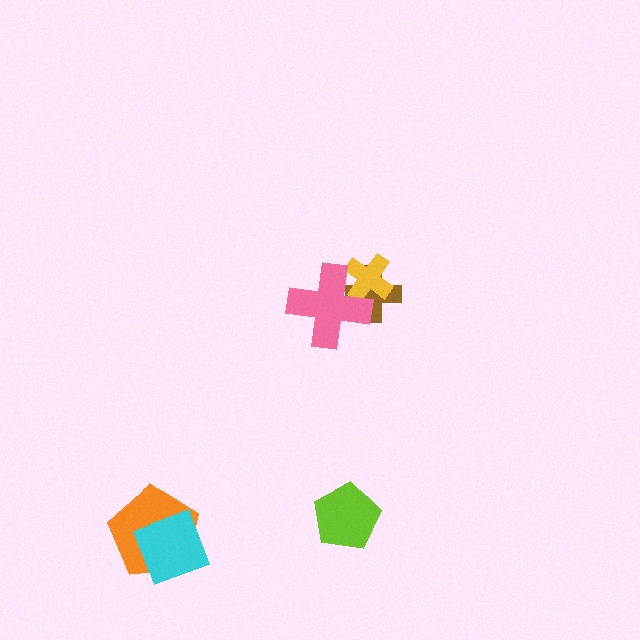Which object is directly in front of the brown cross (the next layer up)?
The yellow cross is directly in front of the brown cross.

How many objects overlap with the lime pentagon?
0 objects overlap with the lime pentagon.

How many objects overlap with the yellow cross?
2 objects overlap with the yellow cross.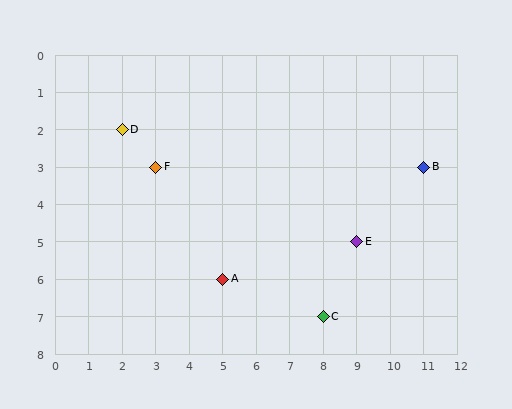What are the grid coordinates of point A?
Point A is at grid coordinates (5, 6).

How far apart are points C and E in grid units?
Points C and E are 1 column and 2 rows apart (about 2.2 grid units diagonally).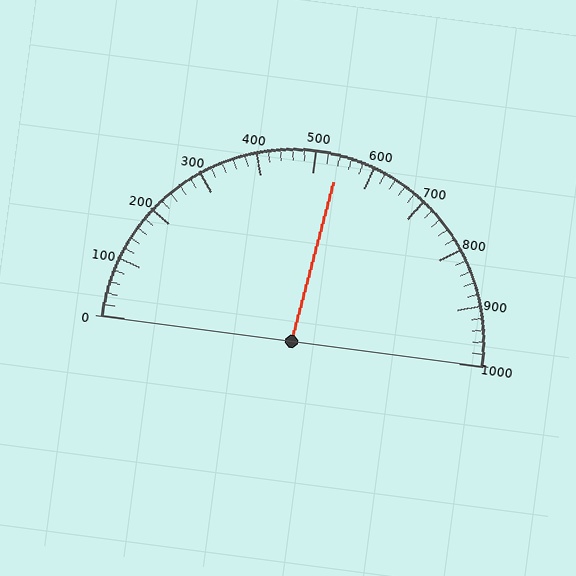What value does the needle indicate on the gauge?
The needle indicates approximately 540.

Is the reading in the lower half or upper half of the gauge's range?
The reading is in the upper half of the range (0 to 1000).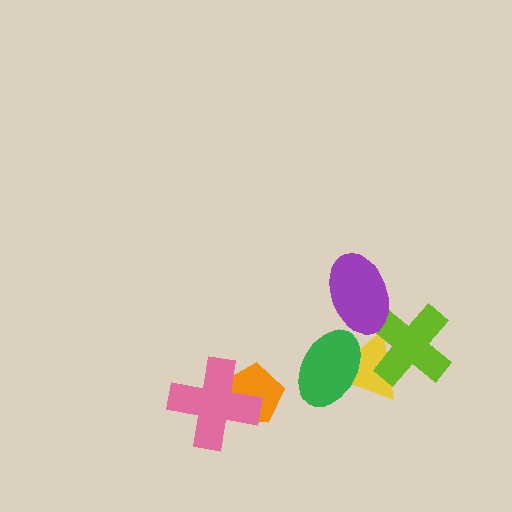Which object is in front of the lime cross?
The purple ellipse is in front of the lime cross.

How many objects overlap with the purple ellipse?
1 object overlaps with the purple ellipse.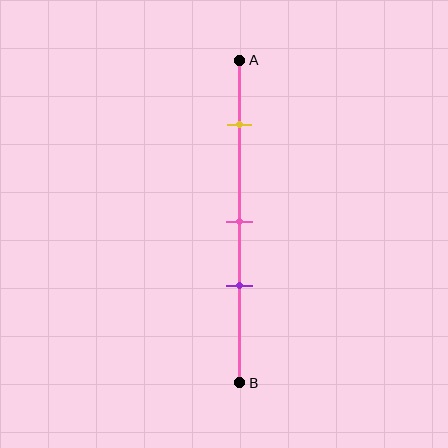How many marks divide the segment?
There are 3 marks dividing the segment.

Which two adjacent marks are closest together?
The pink and purple marks are the closest adjacent pair.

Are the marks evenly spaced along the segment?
No, the marks are not evenly spaced.